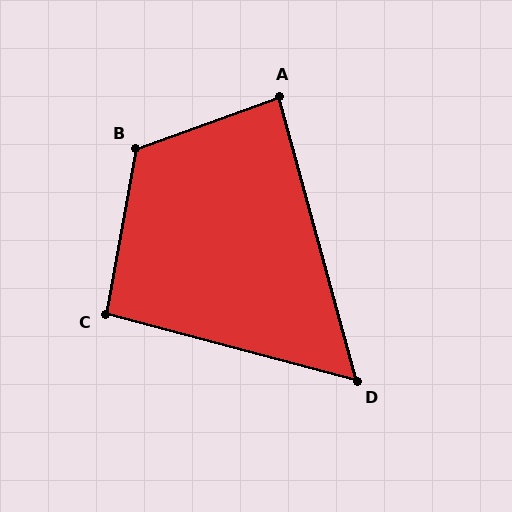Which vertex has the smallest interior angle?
D, at approximately 60 degrees.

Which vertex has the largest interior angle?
B, at approximately 120 degrees.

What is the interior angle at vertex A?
Approximately 85 degrees (approximately right).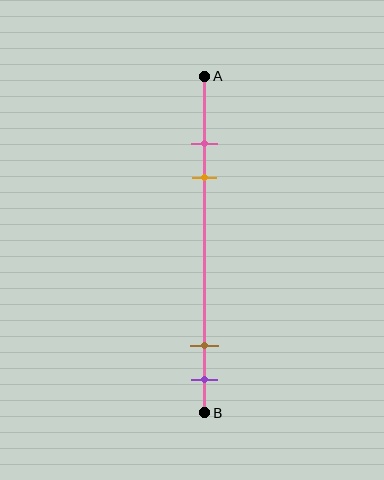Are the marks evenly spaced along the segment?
No, the marks are not evenly spaced.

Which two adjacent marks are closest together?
The pink and orange marks are the closest adjacent pair.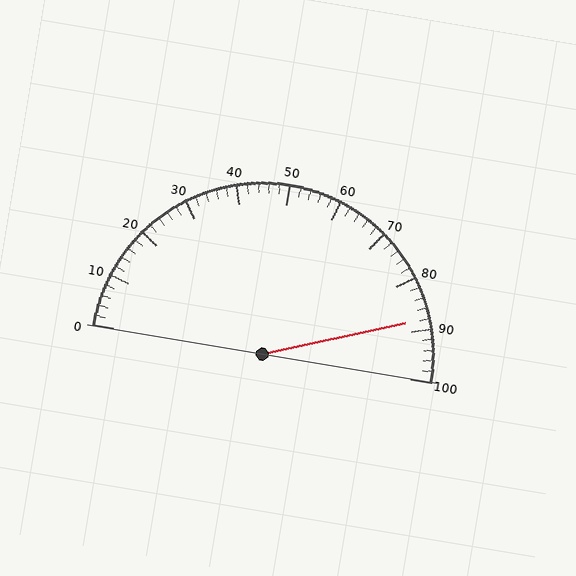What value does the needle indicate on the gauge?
The needle indicates approximately 88.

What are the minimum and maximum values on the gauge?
The gauge ranges from 0 to 100.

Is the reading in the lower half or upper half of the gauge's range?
The reading is in the upper half of the range (0 to 100).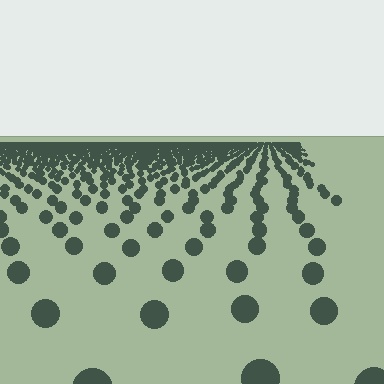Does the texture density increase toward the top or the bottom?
Density increases toward the top.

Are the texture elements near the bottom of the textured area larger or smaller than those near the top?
Larger. Near the bottom, elements are closer to the viewer and appear at a bigger on-screen size.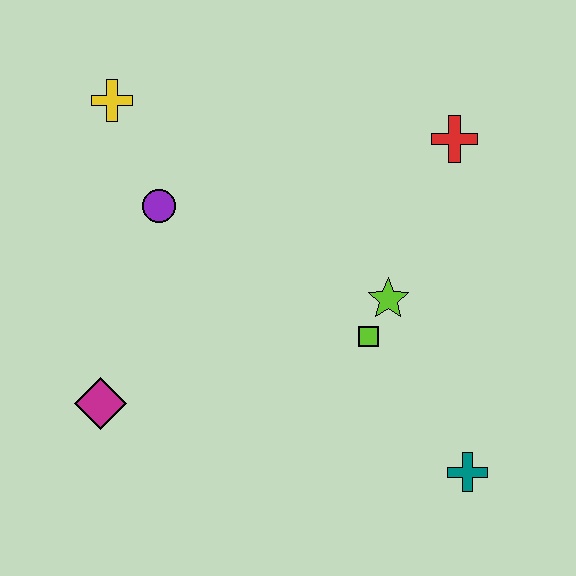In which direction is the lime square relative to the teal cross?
The lime square is above the teal cross.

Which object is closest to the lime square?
The lime star is closest to the lime square.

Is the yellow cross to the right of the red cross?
No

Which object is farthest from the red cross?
The magenta diamond is farthest from the red cross.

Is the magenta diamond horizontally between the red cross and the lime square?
No